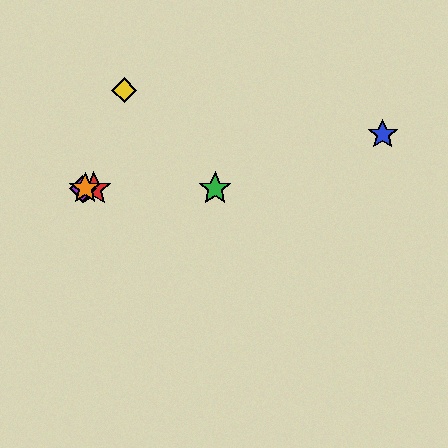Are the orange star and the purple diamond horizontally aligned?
Yes, both are at y≈189.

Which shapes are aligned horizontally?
The red star, the green star, the purple diamond, the orange star are aligned horizontally.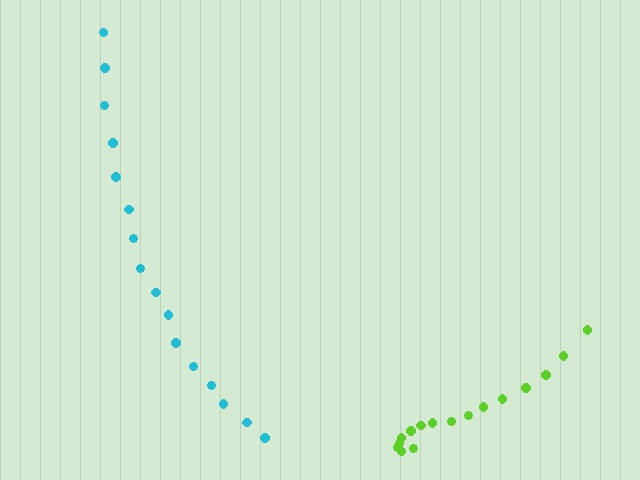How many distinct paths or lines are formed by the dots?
There are 2 distinct paths.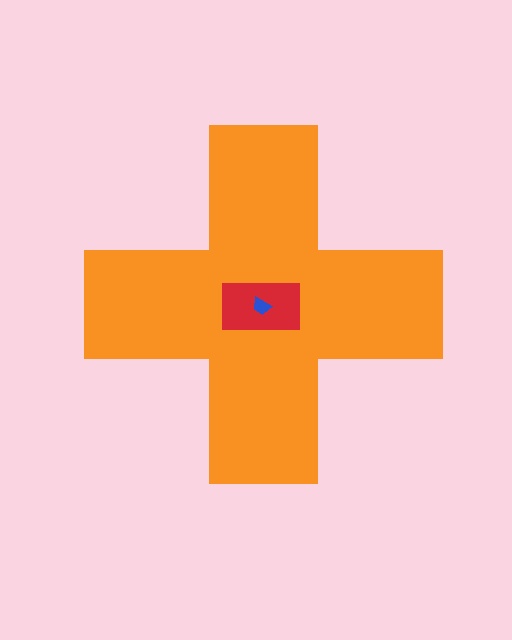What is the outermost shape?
The orange cross.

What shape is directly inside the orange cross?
The red rectangle.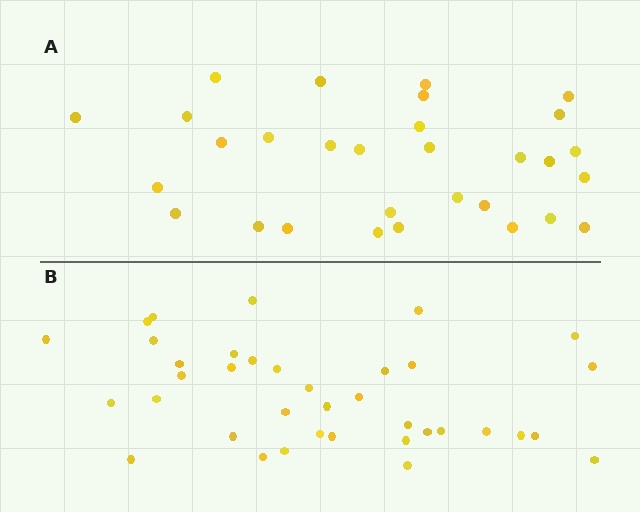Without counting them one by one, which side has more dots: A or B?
Region B (the bottom region) has more dots.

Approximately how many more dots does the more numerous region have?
Region B has roughly 8 or so more dots than region A.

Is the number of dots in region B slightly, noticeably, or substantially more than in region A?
Region B has only slightly more — the two regions are fairly close. The ratio is roughly 1.2 to 1.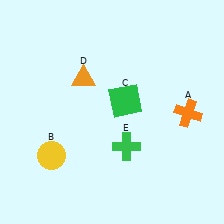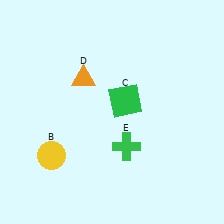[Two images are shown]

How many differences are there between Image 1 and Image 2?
There is 1 difference between the two images.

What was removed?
The orange cross (A) was removed in Image 2.